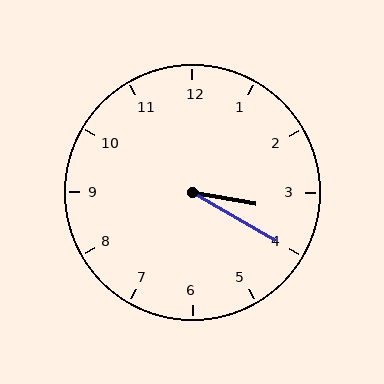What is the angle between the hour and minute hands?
Approximately 20 degrees.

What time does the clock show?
3:20.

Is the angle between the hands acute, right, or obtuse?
It is acute.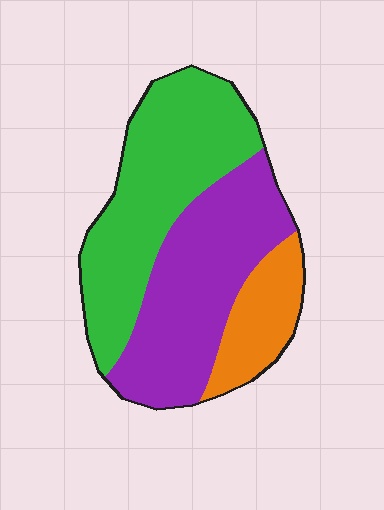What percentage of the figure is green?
Green covers 44% of the figure.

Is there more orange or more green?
Green.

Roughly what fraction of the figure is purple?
Purple takes up about two fifths (2/5) of the figure.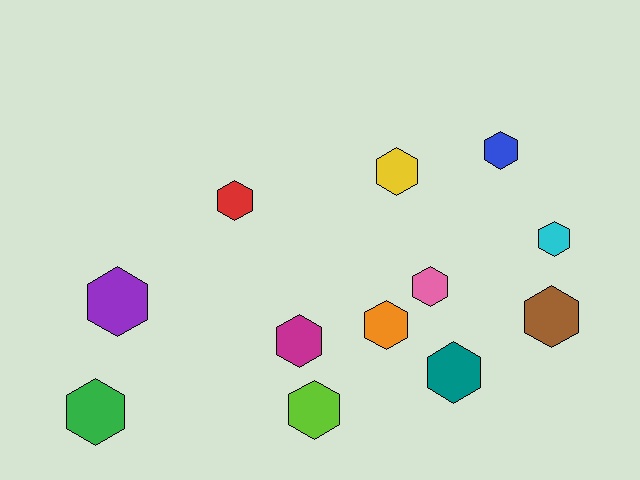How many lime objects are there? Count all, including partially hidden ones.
There is 1 lime object.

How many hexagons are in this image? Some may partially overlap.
There are 12 hexagons.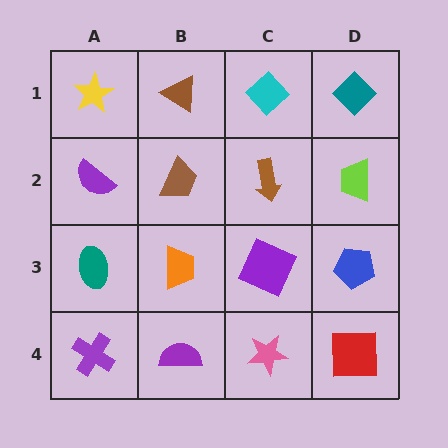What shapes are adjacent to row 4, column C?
A purple square (row 3, column C), a purple semicircle (row 4, column B), a red square (row 4, column D).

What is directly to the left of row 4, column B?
A purple cross.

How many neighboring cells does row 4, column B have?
3.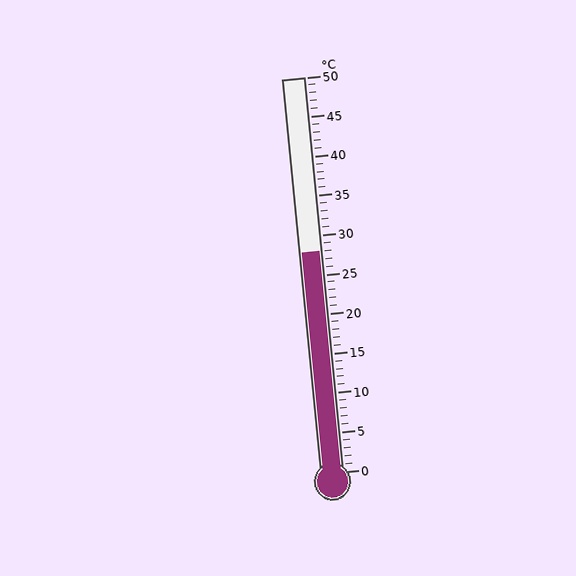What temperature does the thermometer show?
The thermometer shows approximately 28°C.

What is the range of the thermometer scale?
The thermometer scale ranges from 0°C to 50°C.